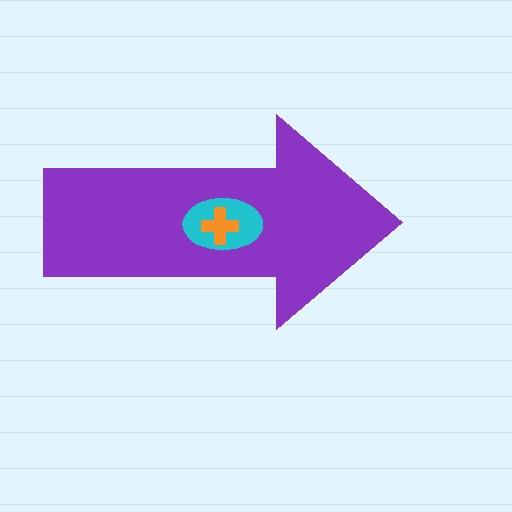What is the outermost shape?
The purple arrow.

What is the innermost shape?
The orange cross.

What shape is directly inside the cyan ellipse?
The orange cross.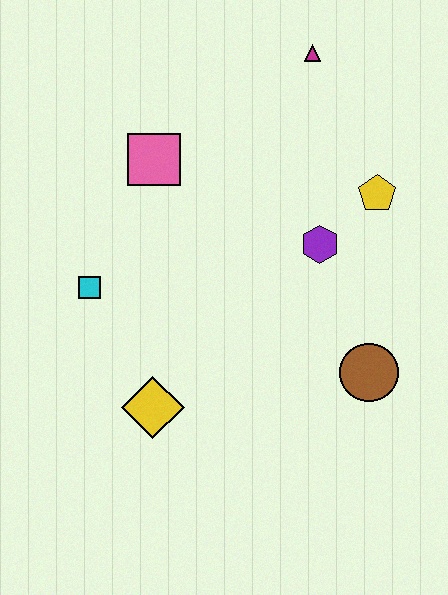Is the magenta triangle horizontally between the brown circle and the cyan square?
Yes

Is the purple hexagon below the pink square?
Yes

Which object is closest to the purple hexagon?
The yellow pentagon is closest to the purple hexagon.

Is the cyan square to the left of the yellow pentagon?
Yes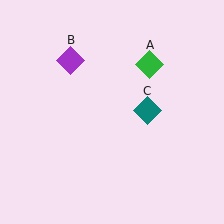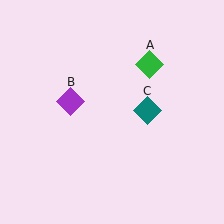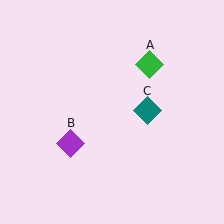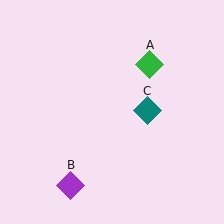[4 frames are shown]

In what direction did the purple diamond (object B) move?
The purple diamond (object B) moved down.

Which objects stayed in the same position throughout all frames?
Green diamond (object A) and teal diamond (object C) remained stationary.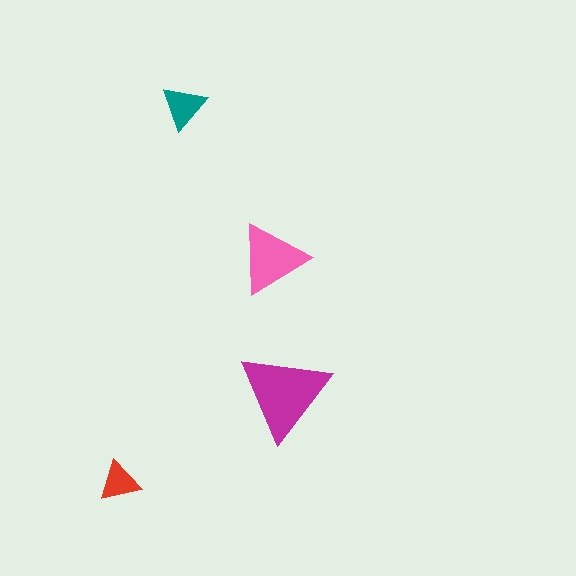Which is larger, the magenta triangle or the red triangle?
The magenta one.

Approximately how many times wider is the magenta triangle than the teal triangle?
About 2 times wider.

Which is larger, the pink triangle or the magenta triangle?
The magenta one.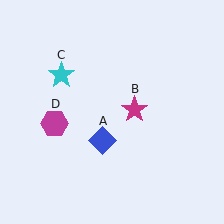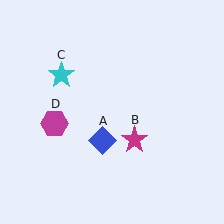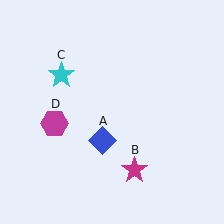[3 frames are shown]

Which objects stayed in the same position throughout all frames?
Blue diamond (object A) and cyan star (object C) and magenta hexagon (object D) remained stationary.